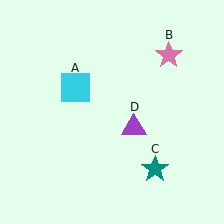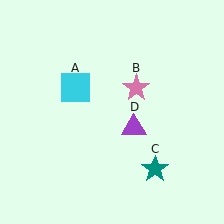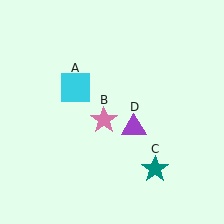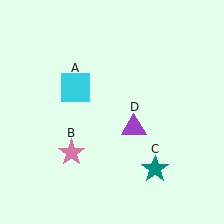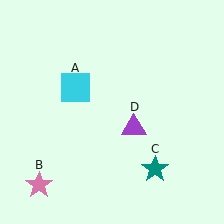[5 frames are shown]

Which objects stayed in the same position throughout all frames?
Cyan square (object A) and teal star (object C) and purple triangle (object D) remained stationary.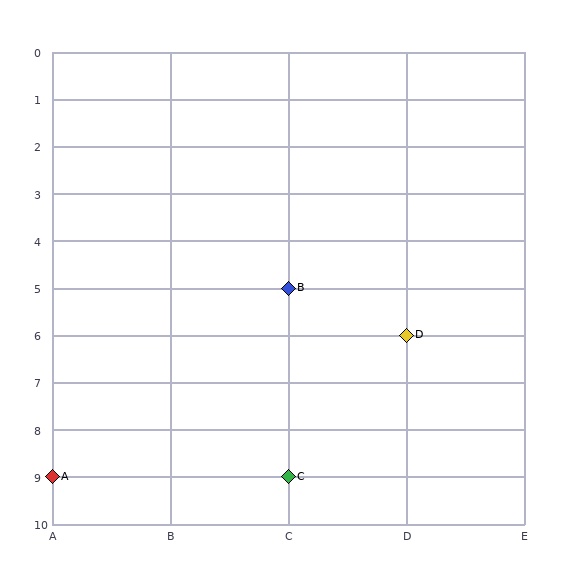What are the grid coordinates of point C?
Point C is at grid coordinates (C, 9).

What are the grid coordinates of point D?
Point D is at grid coordinates (D, 6).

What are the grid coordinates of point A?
Point A is at grid coordinates (A, 9).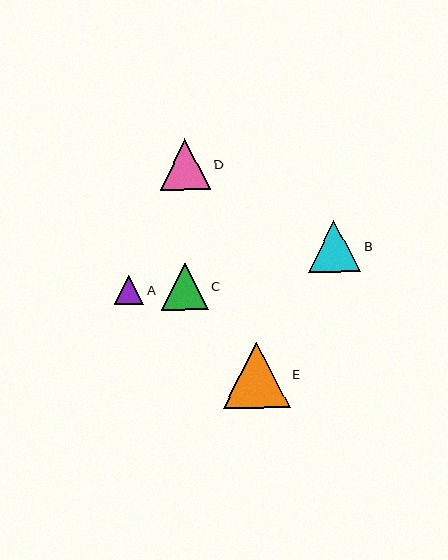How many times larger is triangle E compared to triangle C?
Triangle E is approximately 1.4 times the size of triangle C.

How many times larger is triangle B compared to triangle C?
Triangle B is approximately 1.1 times the size of triangle C.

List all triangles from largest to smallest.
From largest to smallest: E, B, D, C, A.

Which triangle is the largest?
Triangle E is the largest with a size of approximately 66 pixels.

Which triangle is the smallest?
Triangle A is the smallest with a size of approximately 29 pixels.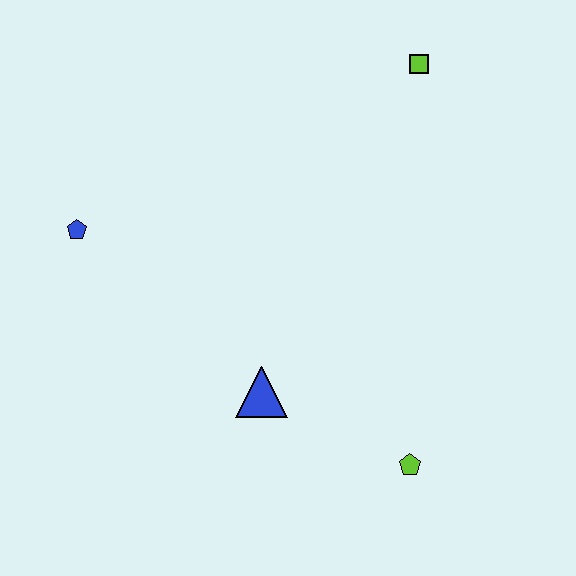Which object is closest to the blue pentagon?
The blue triangle is closest to the blue pentagon.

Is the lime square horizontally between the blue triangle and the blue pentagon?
No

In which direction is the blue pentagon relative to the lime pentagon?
The blue pentagon is to the left of the lime pentagon.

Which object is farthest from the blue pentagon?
The lime pentagon is farthest from the blue pentagon.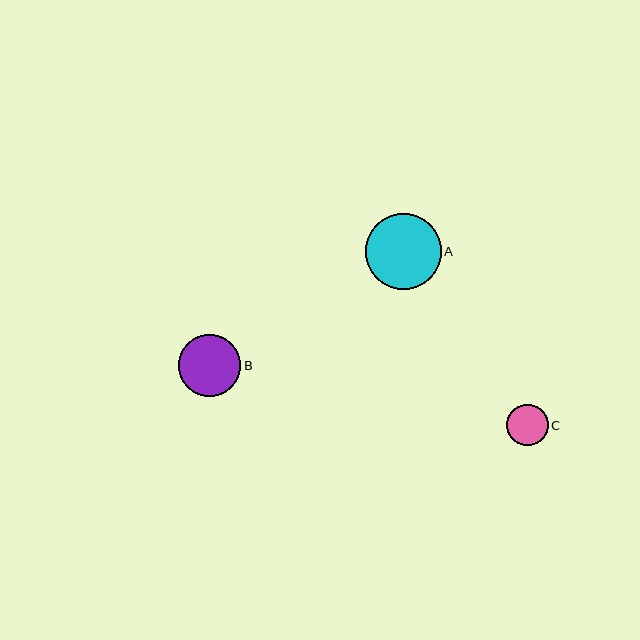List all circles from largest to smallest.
From largest to smallest: A, B, C.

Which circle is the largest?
Circle A is the largest with a size of approximately 76 pixels.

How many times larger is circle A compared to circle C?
Circle A is approximately 1.8 times the size of circle C.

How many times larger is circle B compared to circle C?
Circle B is approximately 1.5 times the size of circle C.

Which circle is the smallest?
Circle C is the smallest with a size of approximately 42 pixels.